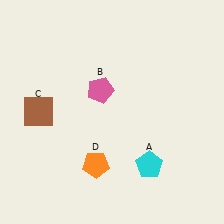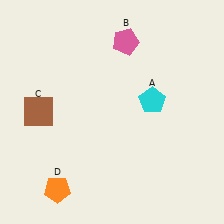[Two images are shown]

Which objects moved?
The objects that moved are: the cyan pentagon (A), the pink pentagon (B), the orange pentagon (D).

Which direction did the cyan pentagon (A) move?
The cyan pentagon (A) moved up.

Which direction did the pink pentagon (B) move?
The pink pentagon (B) moved up.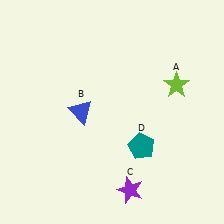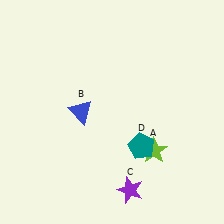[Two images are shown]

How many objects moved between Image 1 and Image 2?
1 object moved between the two images.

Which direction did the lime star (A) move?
The lime star (A) moved down.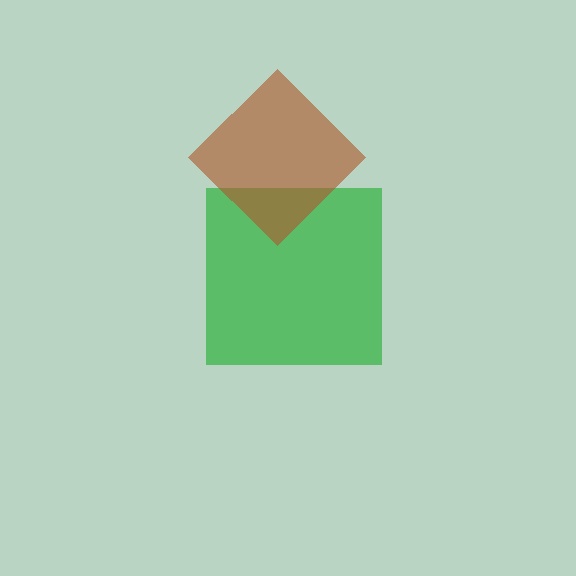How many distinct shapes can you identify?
There are 2 distinct shapes: a green square, a brown diamond.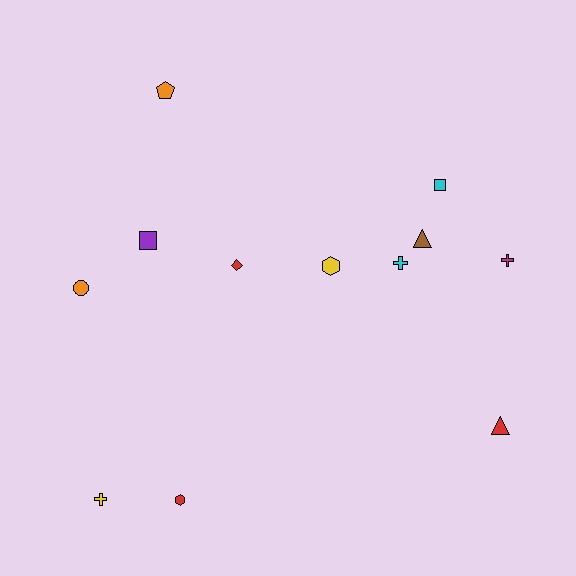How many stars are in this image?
There are no stars.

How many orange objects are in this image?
There are 2 orange objects.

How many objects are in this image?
There are 12 objects.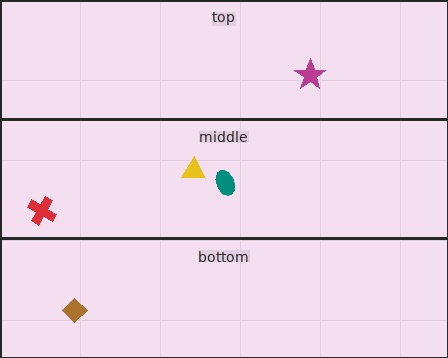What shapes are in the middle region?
The teal ellipse, the red cross, the yellow triangle.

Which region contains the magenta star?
The top region.